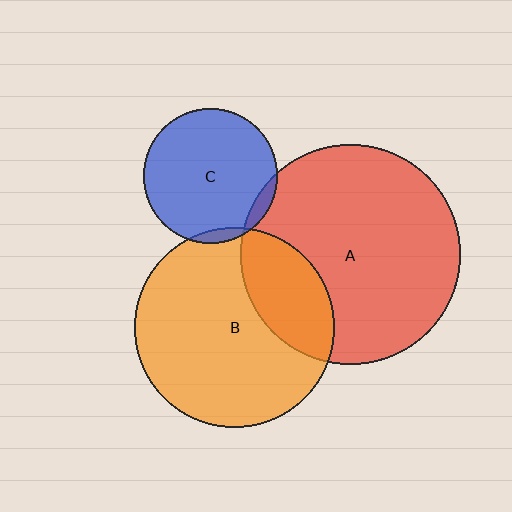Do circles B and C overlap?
Yes.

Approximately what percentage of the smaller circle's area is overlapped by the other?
Approximately 5%.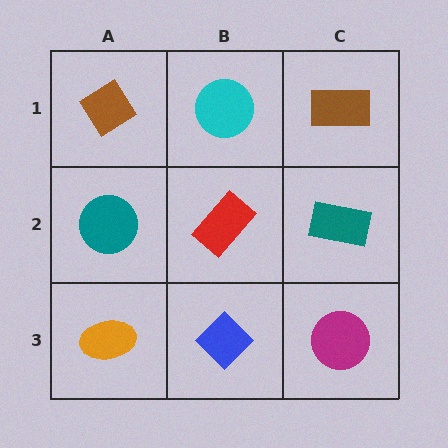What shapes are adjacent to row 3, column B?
A red rectangle (row 2, column B), an orange ellipse (row 3, column A), a magenta circle (row 3, column C).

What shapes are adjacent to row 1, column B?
A red rectangle (row 2, column B), a brown diamond (row 1, column A), a brown rectangle (row 1, column C).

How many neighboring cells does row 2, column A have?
3.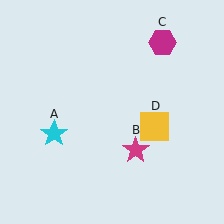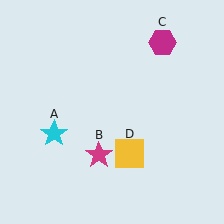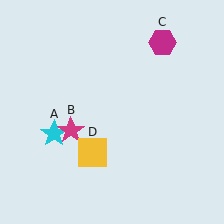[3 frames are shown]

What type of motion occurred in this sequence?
The magenta star (object B), yellow square (object D) rotated clockwise around the center of the scene.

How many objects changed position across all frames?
2 objects changed position: magenta star (object B), yellow square (object D).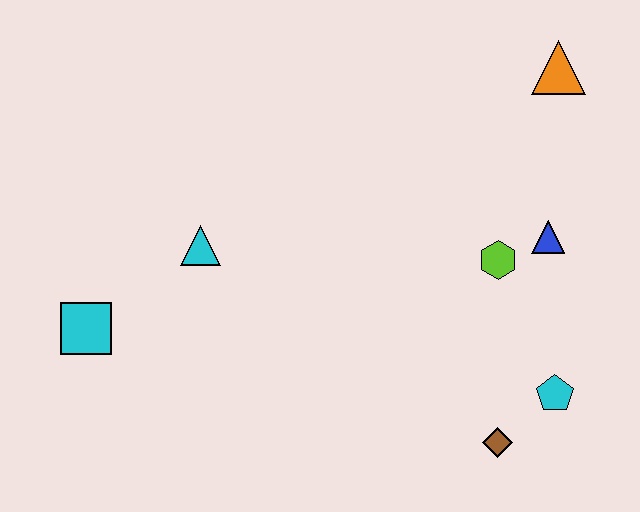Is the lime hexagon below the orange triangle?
Yes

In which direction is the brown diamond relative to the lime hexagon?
The brown diamond is below the lime hexagon.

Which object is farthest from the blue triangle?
The cyan square is farthest from the blue triangle.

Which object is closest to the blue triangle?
The lime hexagon is closest to the blue triangle.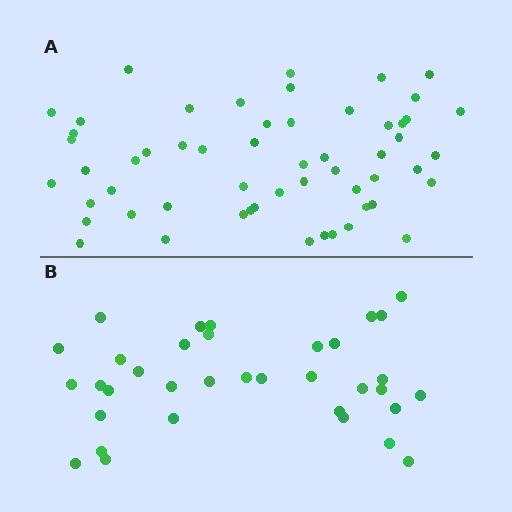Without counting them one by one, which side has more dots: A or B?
Region A (the top region) has more dots.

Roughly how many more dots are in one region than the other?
Region A has approximately 20 more dots than region B.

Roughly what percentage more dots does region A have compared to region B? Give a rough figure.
About 60% more.